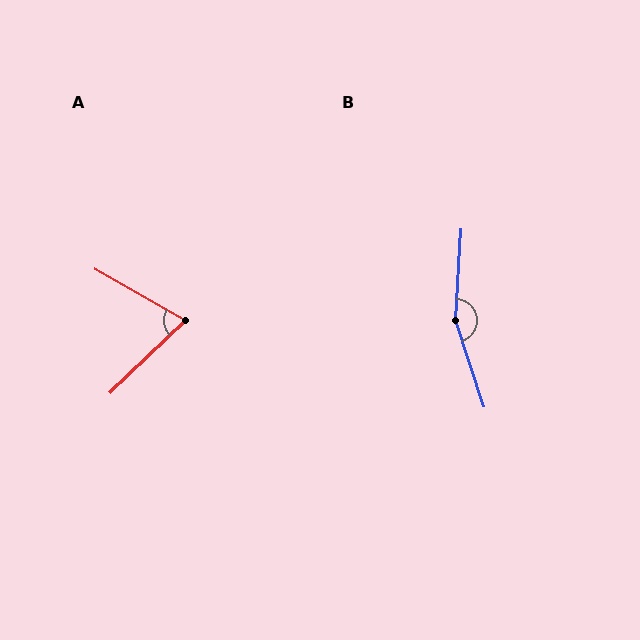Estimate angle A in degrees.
Approximately 74 degrees.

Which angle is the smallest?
A, at approximately 74 degrees.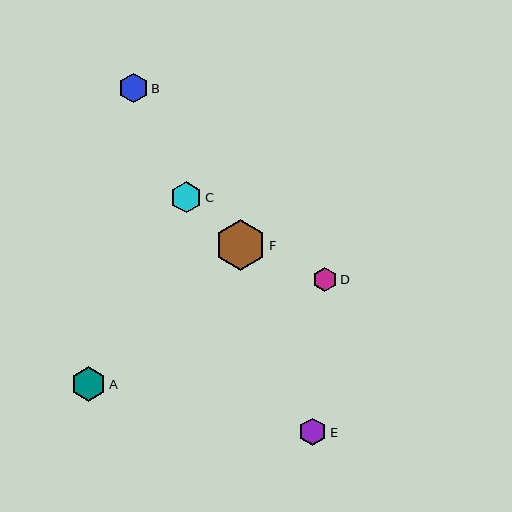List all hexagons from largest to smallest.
From largest to smallest: F, A, C, B, E, D.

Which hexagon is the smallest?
Hexagon D is the smallest with a size of approximately 24 pixels.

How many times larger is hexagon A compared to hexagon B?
Hexagon A is approximately 1.2 times the size of hexagon B.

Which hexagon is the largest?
Hexagon F is the largest with a size of approximately 51 pixels.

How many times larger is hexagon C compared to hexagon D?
Hexagon C is approximately 1.3 times the size of hexagon D.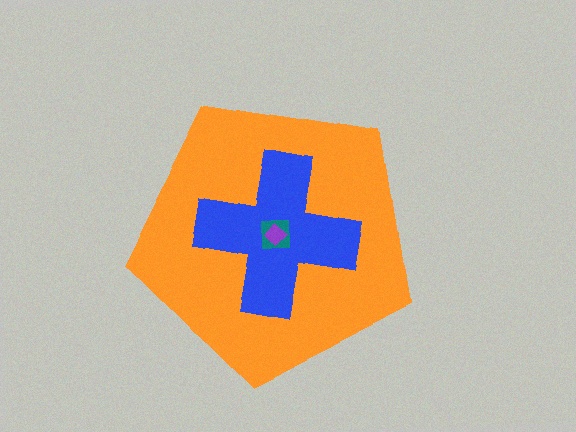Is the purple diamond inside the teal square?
Yes.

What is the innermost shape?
The purple diamond.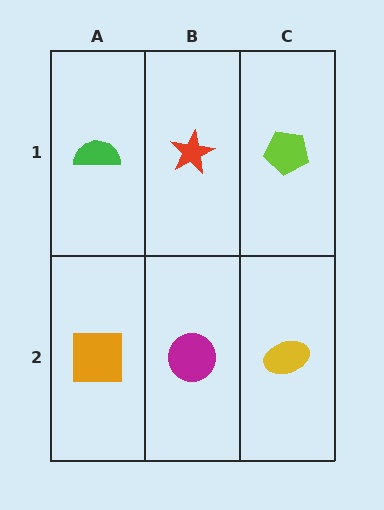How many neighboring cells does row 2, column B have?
3.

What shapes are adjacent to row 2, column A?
A green semicircle (row 1, column A), a magenta circle (row 2, column B).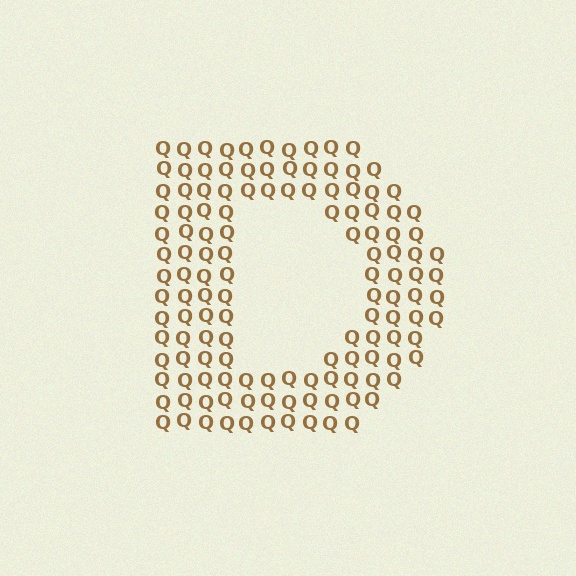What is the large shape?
The large shape is the letter D.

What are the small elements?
The small elements are letter Q's.